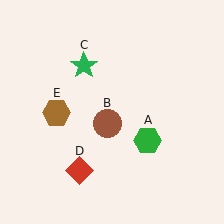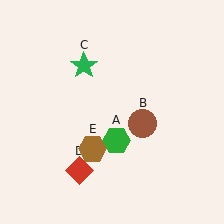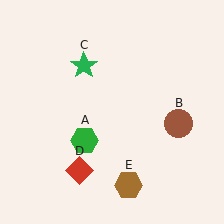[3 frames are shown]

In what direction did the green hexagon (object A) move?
The green hexagon (object A) moved left.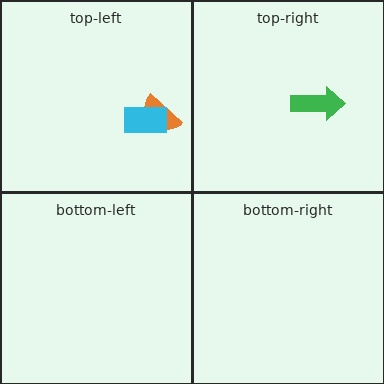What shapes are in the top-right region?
The green arrow.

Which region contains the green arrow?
The top-right region.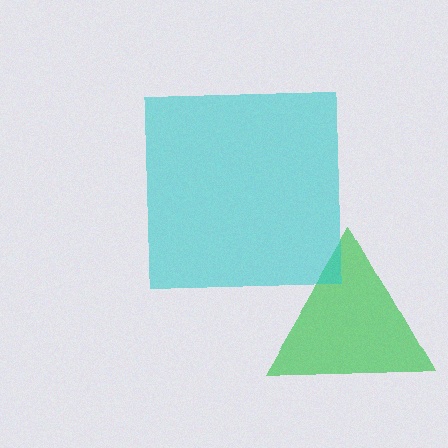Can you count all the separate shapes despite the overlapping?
Yes, there are 2 separate shapes.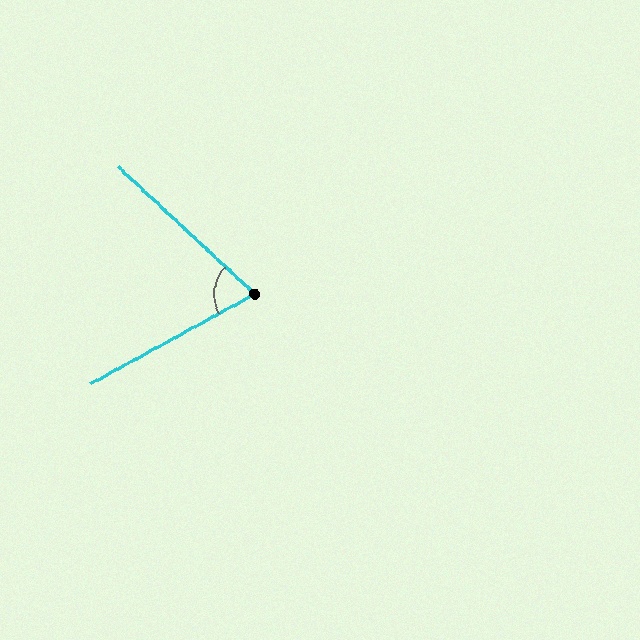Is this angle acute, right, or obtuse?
It is acute.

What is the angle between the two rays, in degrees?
Approximately 72 degrees.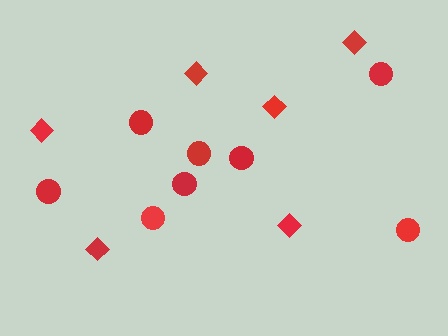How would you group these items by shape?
There are 2 groups: one group of circles (8) and one group of diamonds (6).